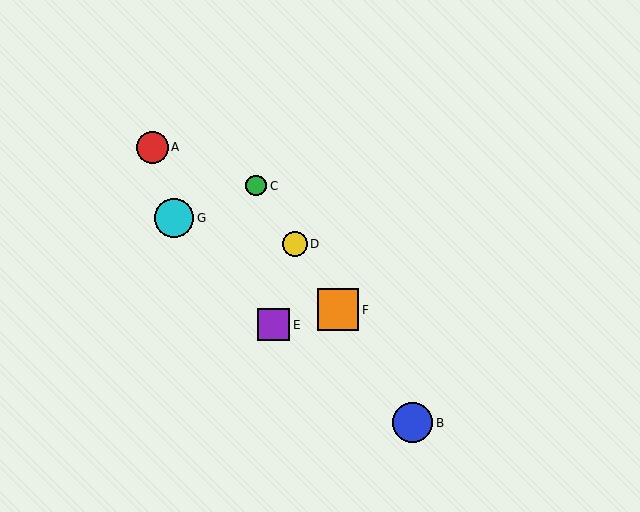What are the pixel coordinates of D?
Object D is at (295, 244).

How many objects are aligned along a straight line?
4 objects (B, C, D, F) are aligned along a straight line.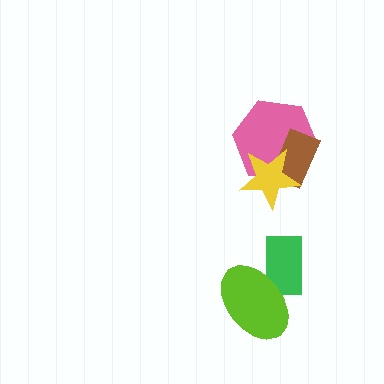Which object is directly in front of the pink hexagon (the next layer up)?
The brown rectangle is directly in front of the pink hexagon.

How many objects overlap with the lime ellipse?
1 object overlaps with the lime ellipse.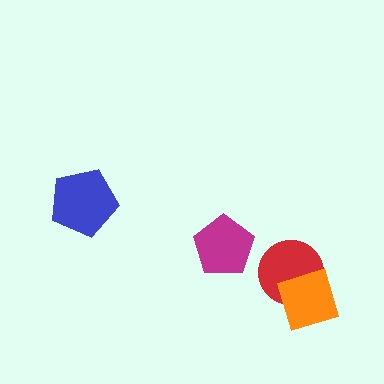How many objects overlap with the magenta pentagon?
0 objects overlap with the magenta pentagon.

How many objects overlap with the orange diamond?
1 object overlaps with the orange diamond.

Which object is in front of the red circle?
The orange diamond is in front of the red circle.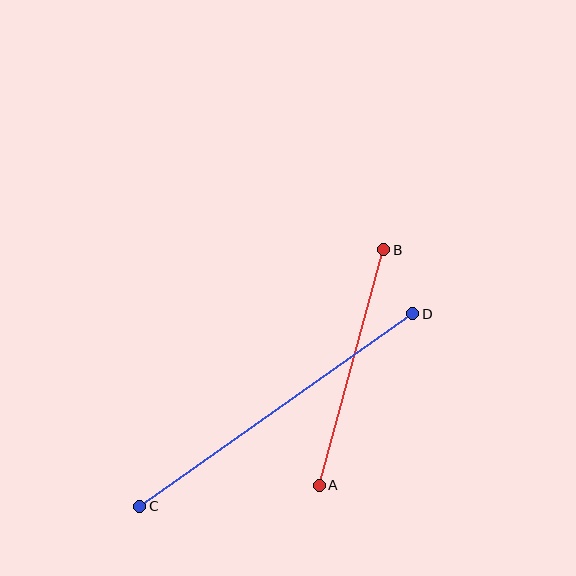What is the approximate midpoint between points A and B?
The midpoint is at approximately (351, 367) pixels.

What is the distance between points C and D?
The distance is approximately 334 pixels.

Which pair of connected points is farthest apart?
Points C and D are farthest apart.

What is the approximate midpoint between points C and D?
The midpoint is at approximately (276, 410) pixels.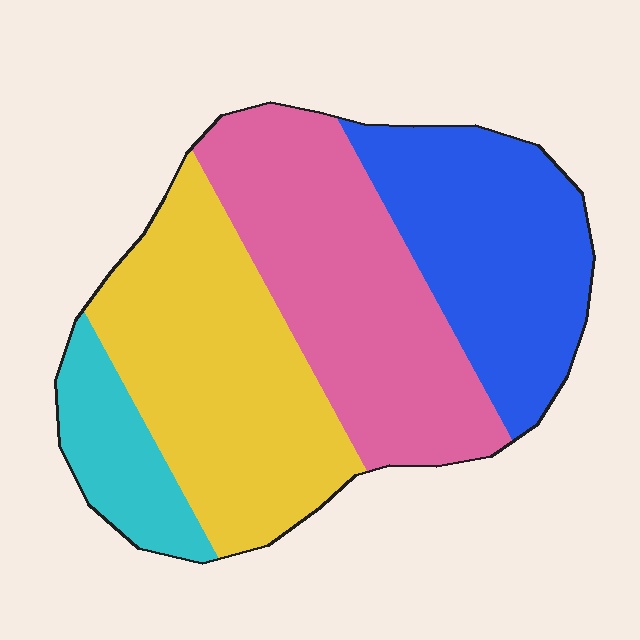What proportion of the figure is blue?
Blue covers roughly 25% of the figure.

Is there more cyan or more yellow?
Yellow.